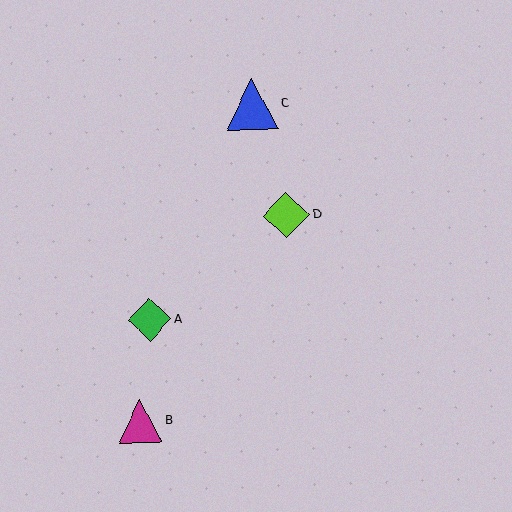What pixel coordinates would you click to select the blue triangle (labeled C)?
Click at (252, 104) to select the blue triangle C.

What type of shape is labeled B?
Shape B is a magenta triangle.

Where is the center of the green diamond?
The center of the green diamond is at (150, 320).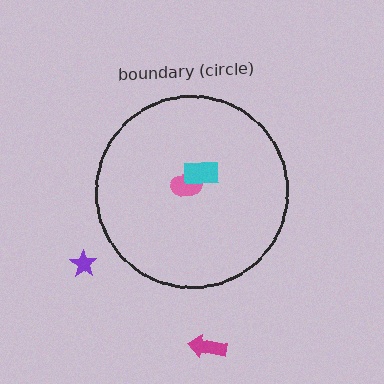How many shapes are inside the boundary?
2 inside, 2 outside.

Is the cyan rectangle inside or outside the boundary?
Inside.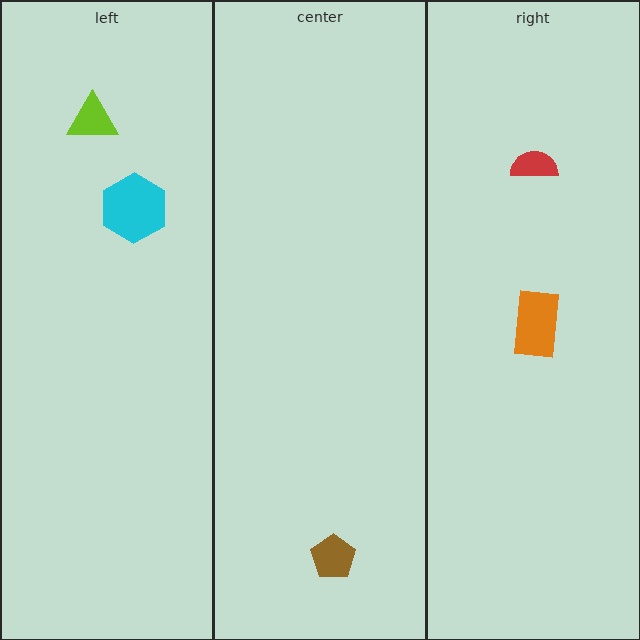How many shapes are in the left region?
2.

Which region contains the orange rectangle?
The right region.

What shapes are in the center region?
The brown pentagon.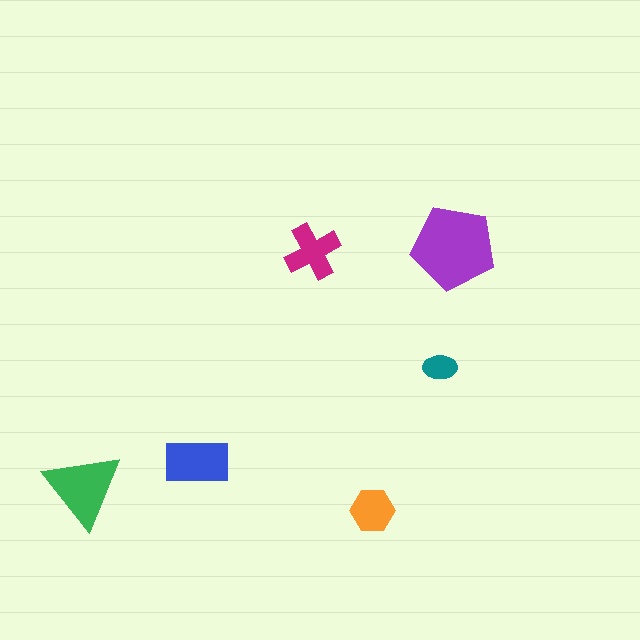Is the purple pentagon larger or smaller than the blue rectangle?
Larger.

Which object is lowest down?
The orange hexagon is bottommost.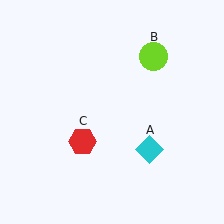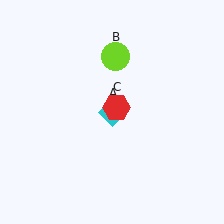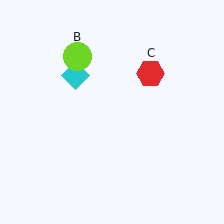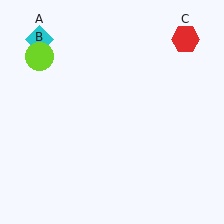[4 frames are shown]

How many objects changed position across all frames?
3 objects changed position: cyan diamond (object A), lime circle (object B), red hexagon (object C).